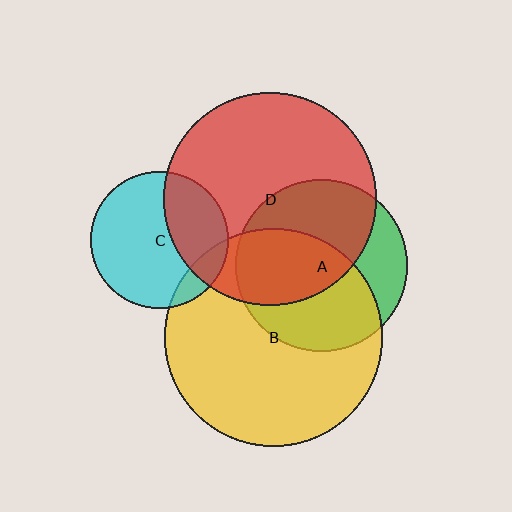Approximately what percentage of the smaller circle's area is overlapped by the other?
Approximately 55%.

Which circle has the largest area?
Circle B (yellow).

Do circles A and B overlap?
Yes.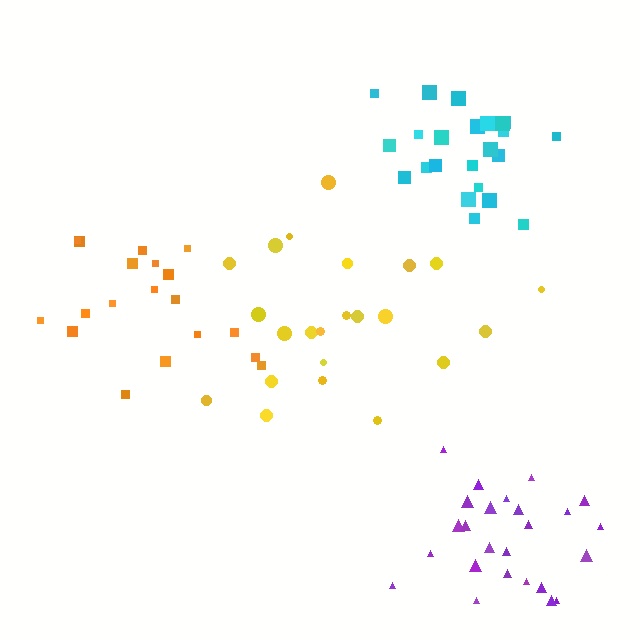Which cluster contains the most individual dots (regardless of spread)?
Purple (25).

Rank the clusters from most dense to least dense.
cyan, purple, orange, yellow.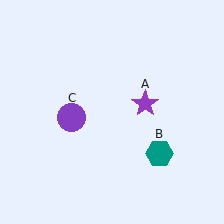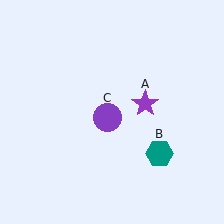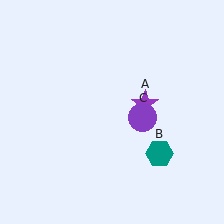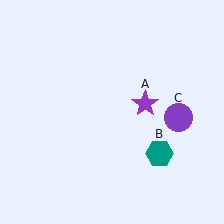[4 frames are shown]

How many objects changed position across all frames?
1 object changed position: purple circle (object C).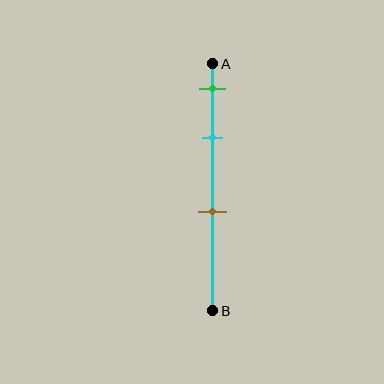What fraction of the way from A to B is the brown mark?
The brown mark is approximately 60% (0.6) of the way from A to B.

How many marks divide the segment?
There are 3 marks dividing the segment.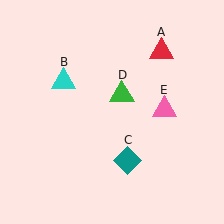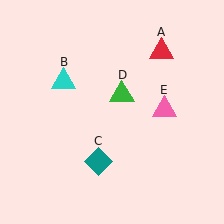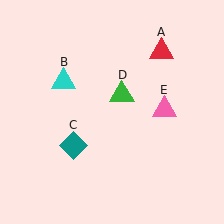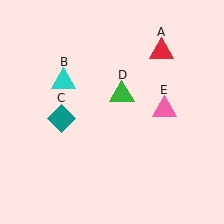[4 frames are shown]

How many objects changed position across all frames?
1 object changed position: teal diamond (object C).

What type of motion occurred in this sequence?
The teal diamond (object C) rotated clockwise around the center of the scene.